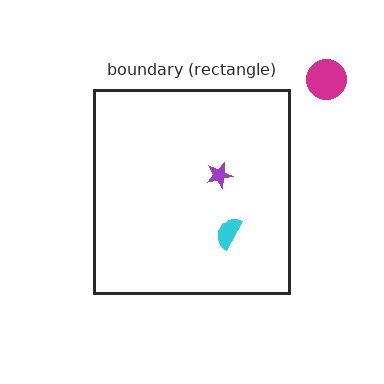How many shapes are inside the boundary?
2 inside, 1 outside.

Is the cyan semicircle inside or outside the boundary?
Inside.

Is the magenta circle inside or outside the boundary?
Outside.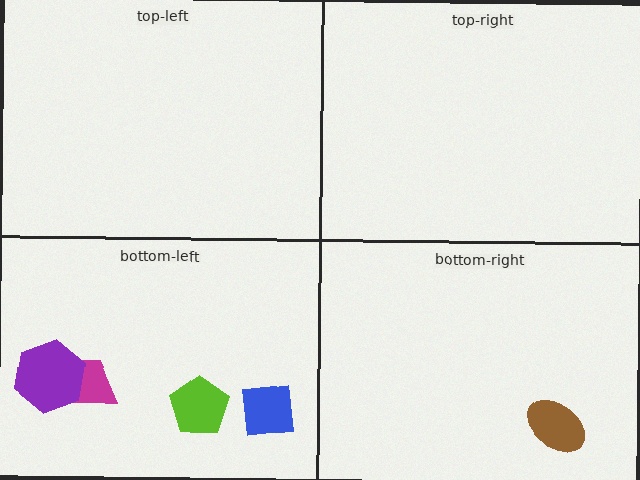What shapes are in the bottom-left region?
The magenta trapezoid, the blue square, the lime pentagon, the purple hexagon.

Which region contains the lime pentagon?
The bottom-left region.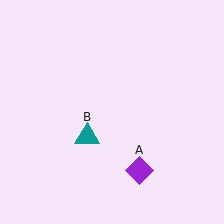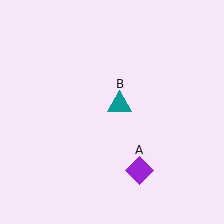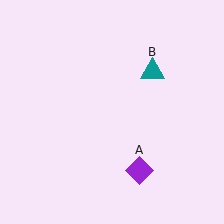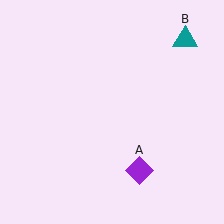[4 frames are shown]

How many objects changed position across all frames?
1 object changed position: teal triangle (object B).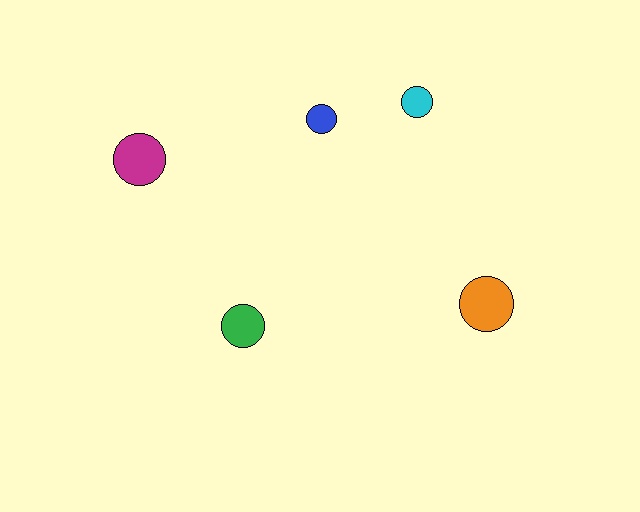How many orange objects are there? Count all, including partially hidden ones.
There is 1 orange object.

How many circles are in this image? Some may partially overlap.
There are 5 circles.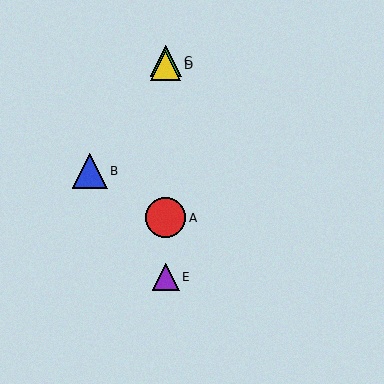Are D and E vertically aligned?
Yes, both are at x≈166.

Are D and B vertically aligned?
No, D is at x≈166 and B is at x≈90.